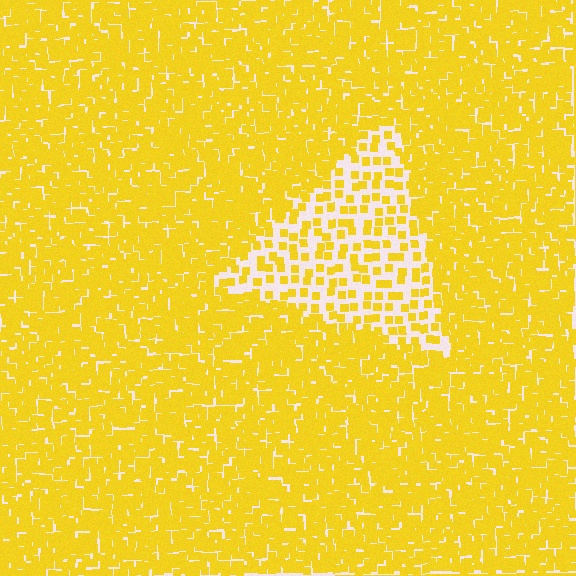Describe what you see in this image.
The image contains small yellow elements arranged at two different densities. A triangle-shaped region is visible where the elements are less densely packed than the surrounding area.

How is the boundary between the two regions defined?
The boundary is defined by a change in element density (approximately 2.7x ratio). All elements are the same color, size, and shape.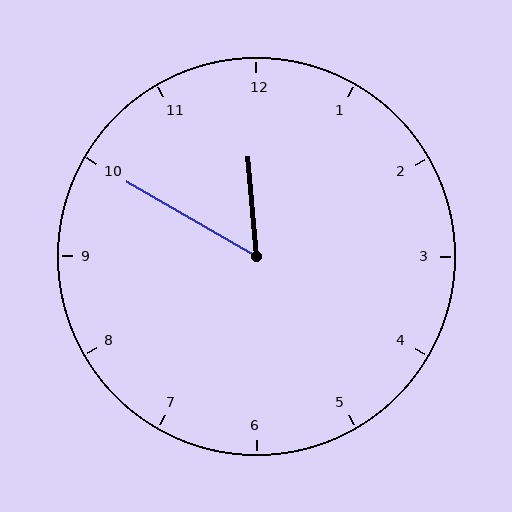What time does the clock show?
11:50.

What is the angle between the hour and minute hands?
Approximately 55 degrees.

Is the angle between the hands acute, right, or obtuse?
It is acute.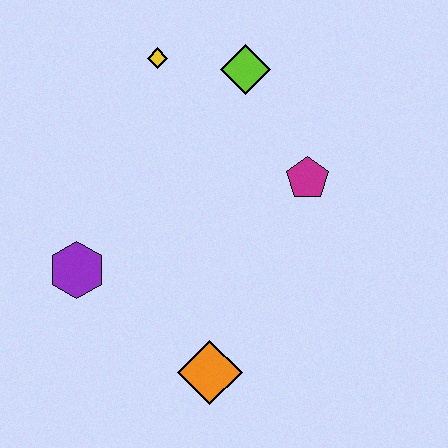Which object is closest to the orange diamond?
The purple hexagon is closest to the orange diamond.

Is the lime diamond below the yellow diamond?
Yes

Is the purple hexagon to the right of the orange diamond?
No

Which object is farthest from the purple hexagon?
The lime diamond is farthest from the purple hexagon.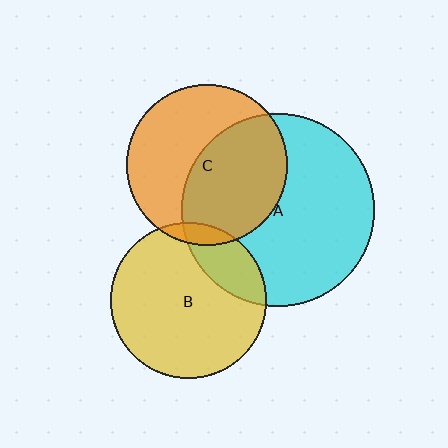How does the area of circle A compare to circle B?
Approximately 1.5 times.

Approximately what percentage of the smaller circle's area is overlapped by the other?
Approximately 5%.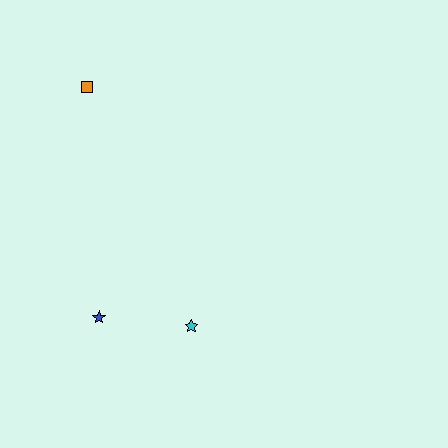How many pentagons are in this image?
There are no pentagons.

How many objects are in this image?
There are 3 objects.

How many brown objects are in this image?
There are no brown objects.